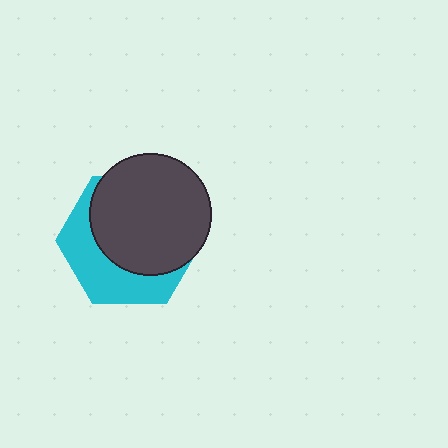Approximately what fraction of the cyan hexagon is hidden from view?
Roughly 62% of the cyan hexagon is hidden behind the dark gray circle.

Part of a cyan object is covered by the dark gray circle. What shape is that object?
It is a hexagon.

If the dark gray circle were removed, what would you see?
You would see the complete cyan hexagon.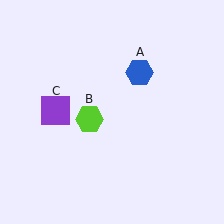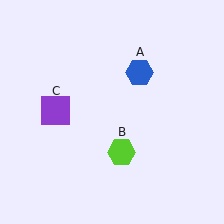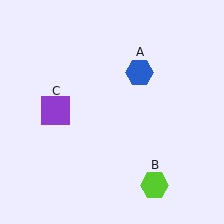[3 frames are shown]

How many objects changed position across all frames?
1 object changed position: lime hexagon (object B).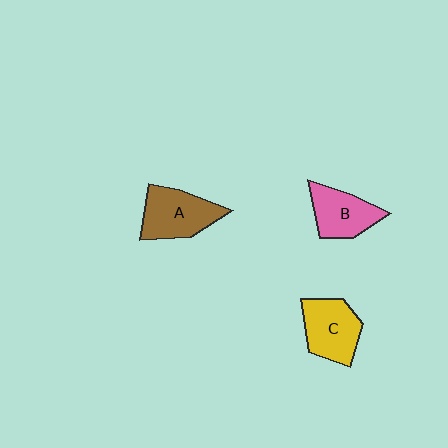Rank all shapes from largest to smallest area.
From largest to smallest: A (brown), C (yellow), B (pink).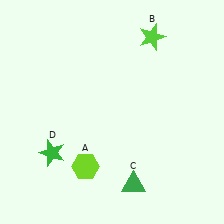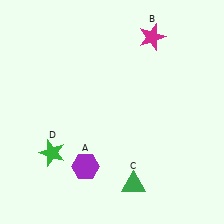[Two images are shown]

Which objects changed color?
A changed from lime to purple. B changed from lime to magenta.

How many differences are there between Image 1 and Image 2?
There are 2 differences between the two images.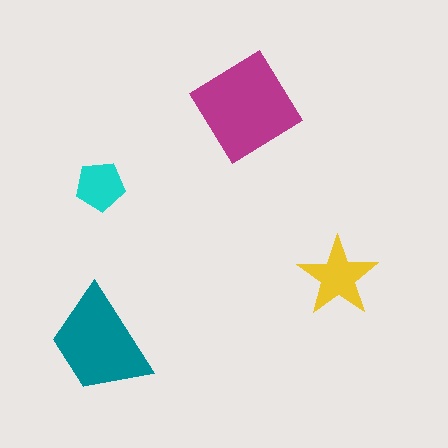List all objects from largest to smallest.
The magenta diamond, the teal trapezoid, the yellow star, the cyan pentagon.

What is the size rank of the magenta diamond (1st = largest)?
1st.